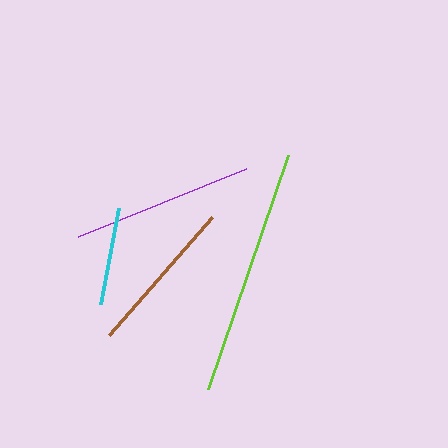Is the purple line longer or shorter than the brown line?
The purple line is longer than the brown line.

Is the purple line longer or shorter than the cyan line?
The purple line is longer than the cyan line.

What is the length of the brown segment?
The brown segment is approximately 156 pixels long.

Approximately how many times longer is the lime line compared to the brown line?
The lime line is approximately 1.6 times the length of the brown line.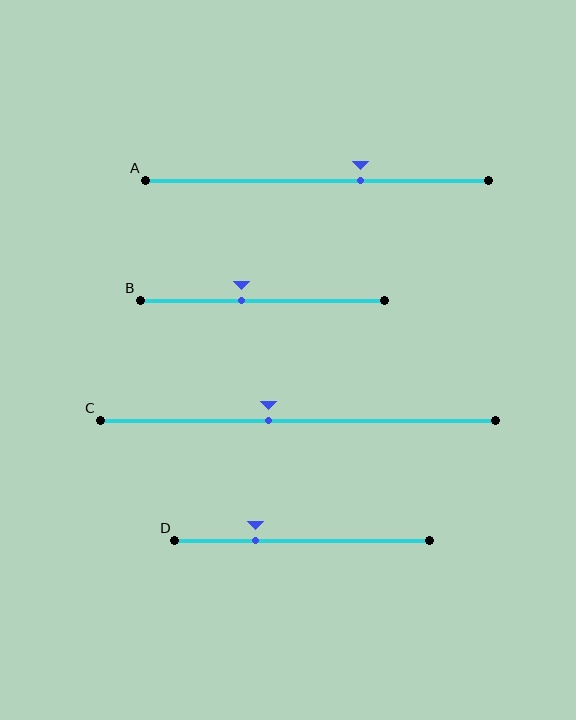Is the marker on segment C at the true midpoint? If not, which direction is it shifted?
No, the marker on segment C is shifted to the left by about 8% of the segment length.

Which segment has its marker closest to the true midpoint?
Segment C has its marker closest to the true midpoint.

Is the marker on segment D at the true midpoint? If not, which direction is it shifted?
No, the marker on segment D is shifted to the left by about 18% of the segment length.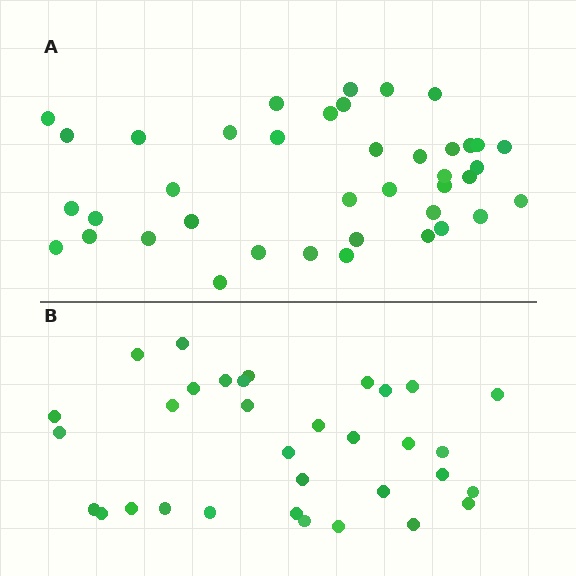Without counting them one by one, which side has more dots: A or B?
Region A (the top region) has more dots.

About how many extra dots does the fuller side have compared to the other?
Region A has roughly 8 or so more dots than region B.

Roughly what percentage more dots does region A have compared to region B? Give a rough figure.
About 20% more.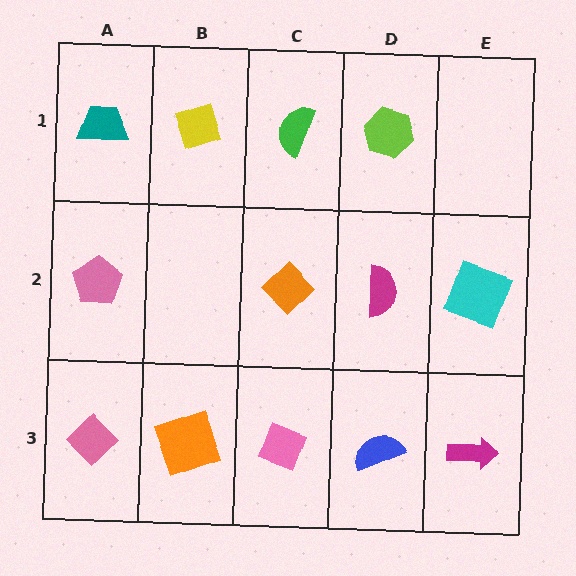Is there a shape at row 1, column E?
No, that cell is empty.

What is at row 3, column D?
A blue semicircle.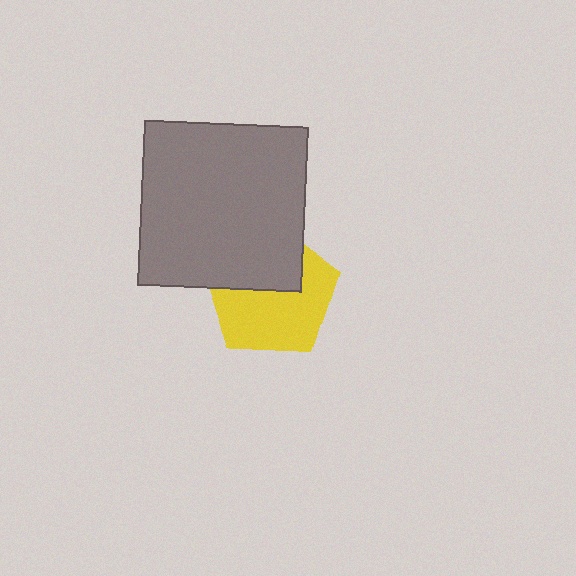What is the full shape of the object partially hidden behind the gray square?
The partially hidden object is a yellow pentagon.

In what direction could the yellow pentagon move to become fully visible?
The yellow pentagon could move down. That would shift it out from behind the gray square entirely.